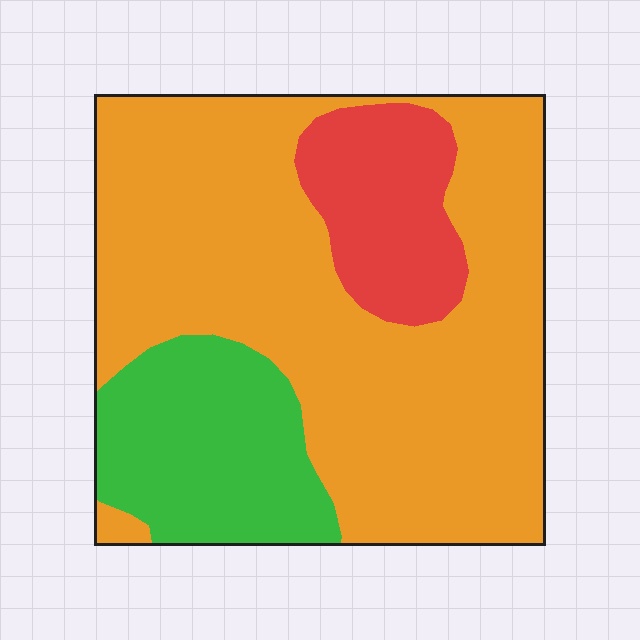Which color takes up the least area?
Red, at roughly 15%.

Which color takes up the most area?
Orange, at roughly 65%.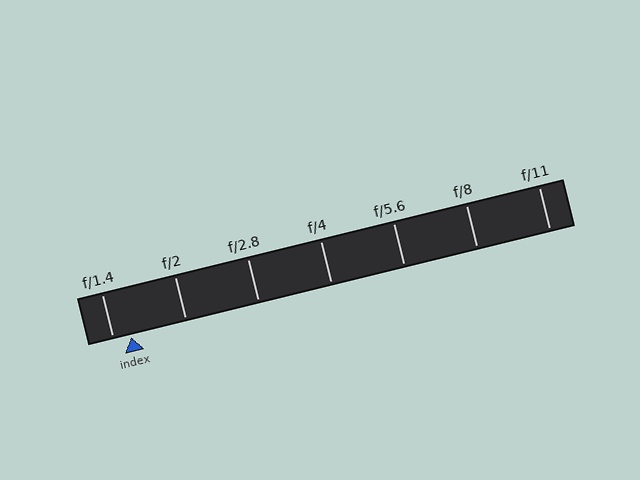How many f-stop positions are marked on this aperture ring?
There are 7 f-stop positions marked.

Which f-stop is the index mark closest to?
The index mark is closest to f/1.4.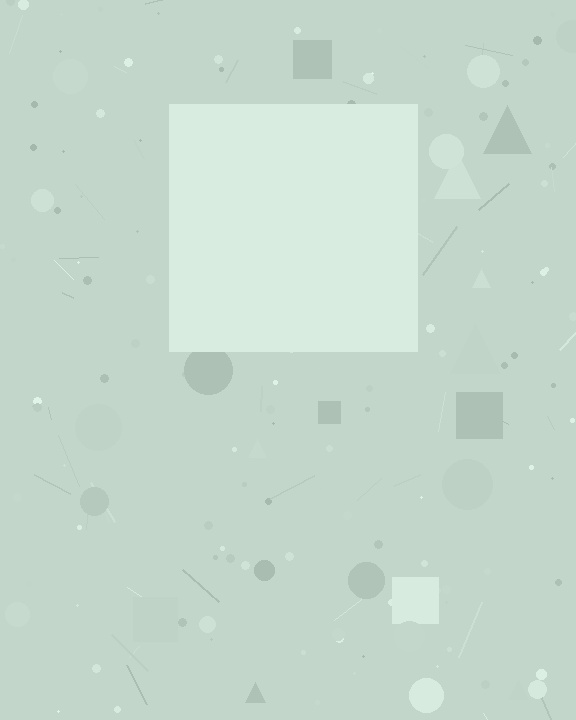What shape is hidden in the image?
A square is hidden in the image.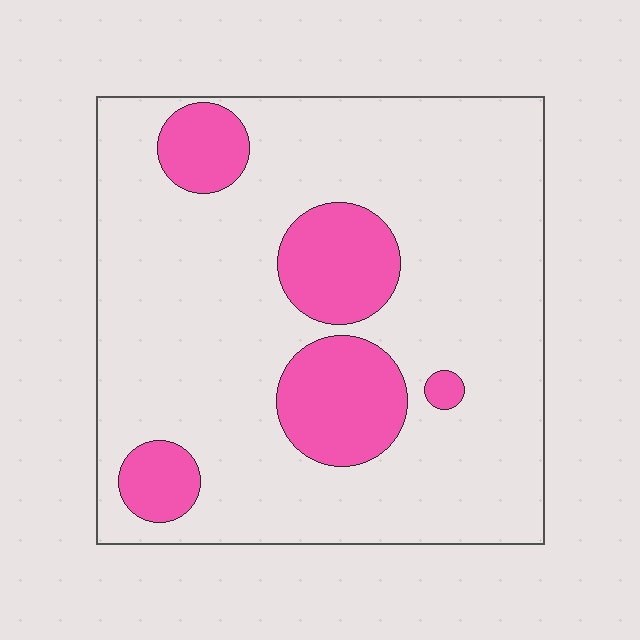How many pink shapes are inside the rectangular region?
5.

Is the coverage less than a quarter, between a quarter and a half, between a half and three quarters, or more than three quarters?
Less than a quarter.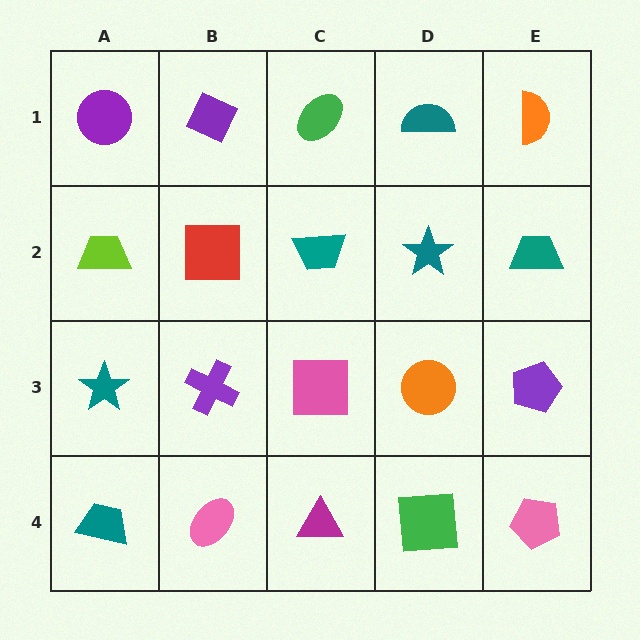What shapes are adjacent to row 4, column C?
A pink square (row 3, column C), a pink ellipse (row 4, column B), a green square (row 4, column D).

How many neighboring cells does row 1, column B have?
3.